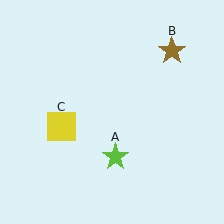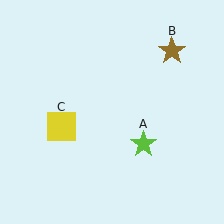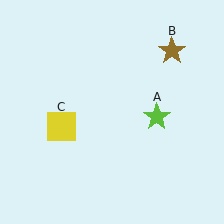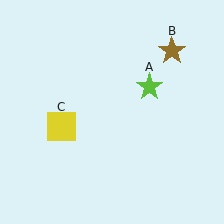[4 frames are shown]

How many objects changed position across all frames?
1 object changed position: lime star (object A).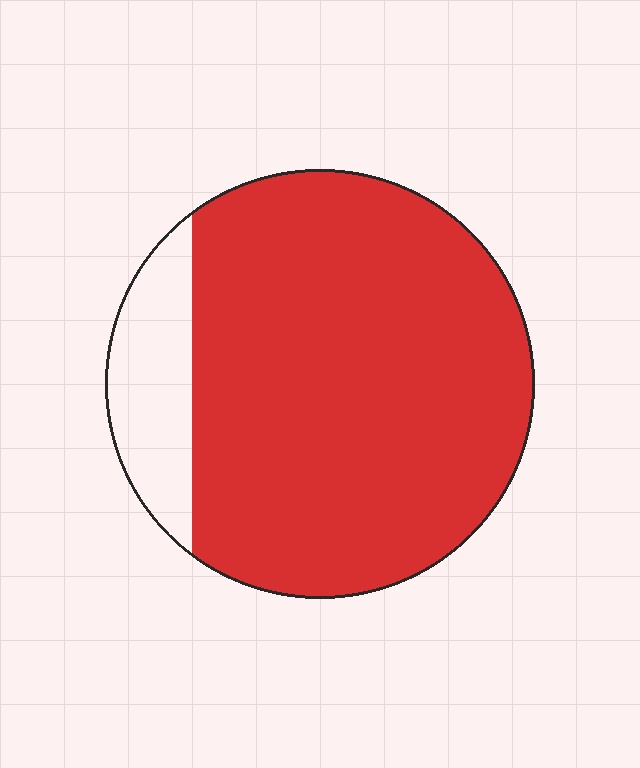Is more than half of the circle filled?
Yes.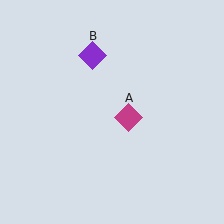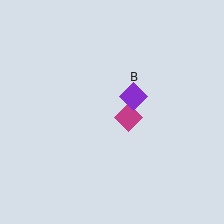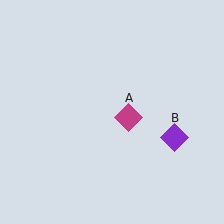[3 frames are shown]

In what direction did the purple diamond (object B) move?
The purple diamond (object B) moved down and to the right.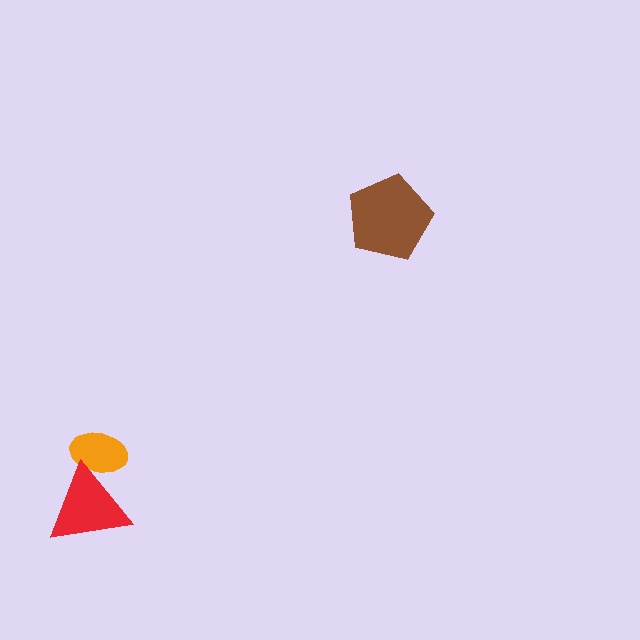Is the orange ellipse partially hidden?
Yes, it is partially covered by another shape.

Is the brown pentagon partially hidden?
No, no other shape covers it.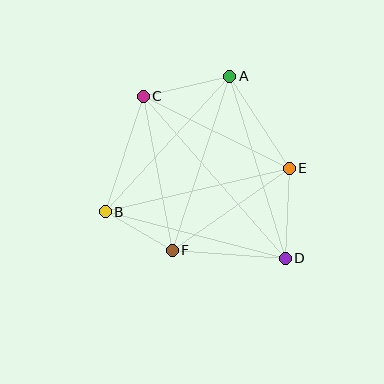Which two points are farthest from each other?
Points C and D are farthest from each other.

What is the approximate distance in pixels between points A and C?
The distance between A and C is approximately 88 pixels.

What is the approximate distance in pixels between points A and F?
The distance between A and F is approximately 183 pixels.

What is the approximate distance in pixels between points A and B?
The distance between A and B is approximately 184 pixels.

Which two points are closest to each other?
Points B and F are closest to each other.